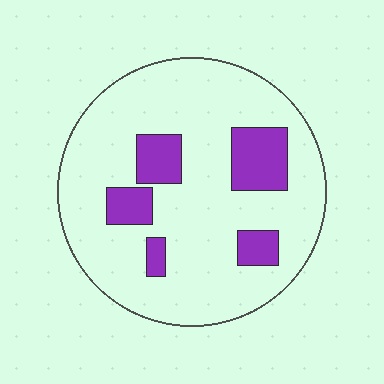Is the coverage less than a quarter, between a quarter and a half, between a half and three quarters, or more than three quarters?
Less than a quarter.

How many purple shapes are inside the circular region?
5.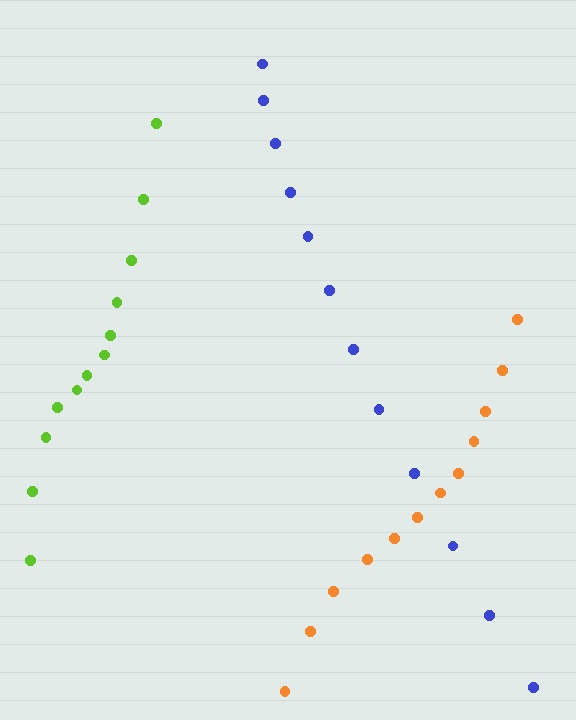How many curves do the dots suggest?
There are 3 distinct paths.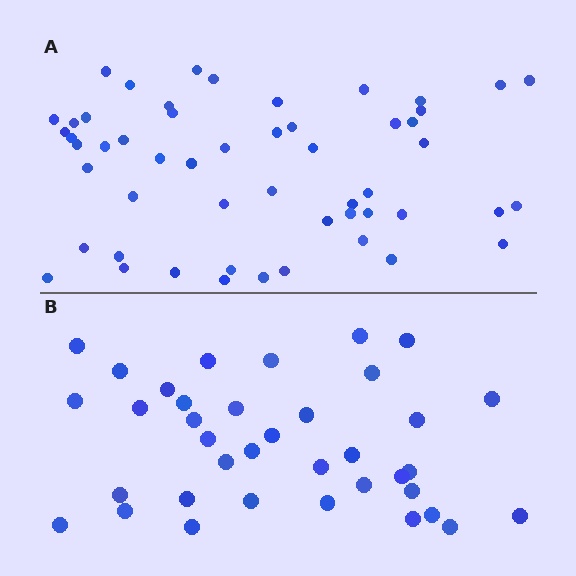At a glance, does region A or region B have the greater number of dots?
Region A (the top region) has more dots.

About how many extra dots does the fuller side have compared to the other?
Region A has approximately 15 more dots than region B.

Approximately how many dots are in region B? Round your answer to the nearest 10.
About 40 dots. (The exact count is 37, which rounds to 40.)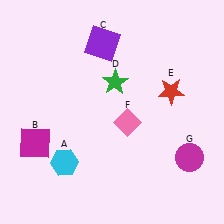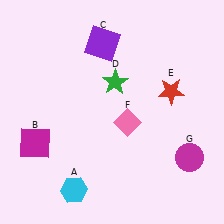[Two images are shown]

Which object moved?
The cyan hexagon (A) moved down.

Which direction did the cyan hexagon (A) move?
The cyan hexagon (A) moved down.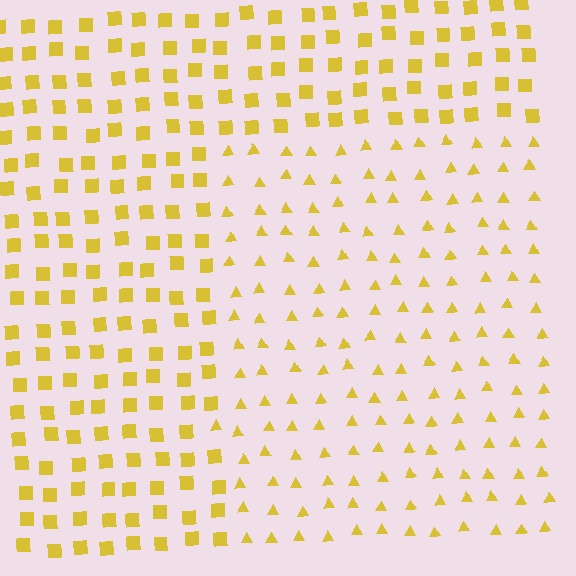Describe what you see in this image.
The image is filled with small yellow elements arranged in a uniform grid. A rectangle-shaped region contains triangles, while the surrounding area contains squares. The boundary is defined purely by the change in element shape.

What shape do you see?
I see a rectangle.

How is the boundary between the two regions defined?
The boundary is defined by a change in element shape: triangles inside vs. squares outside. All elements share the same color and spacing.